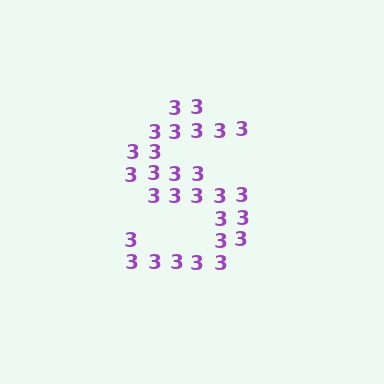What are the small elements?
The small elements are digit 3's.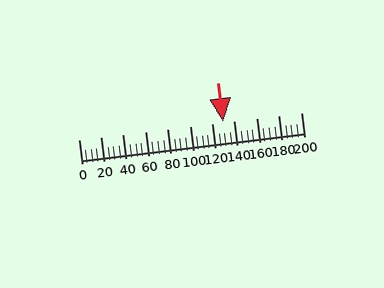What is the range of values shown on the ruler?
The ruler shows values from 0 to 200.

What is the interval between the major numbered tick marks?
The major tick marks are spaced 20 units apart.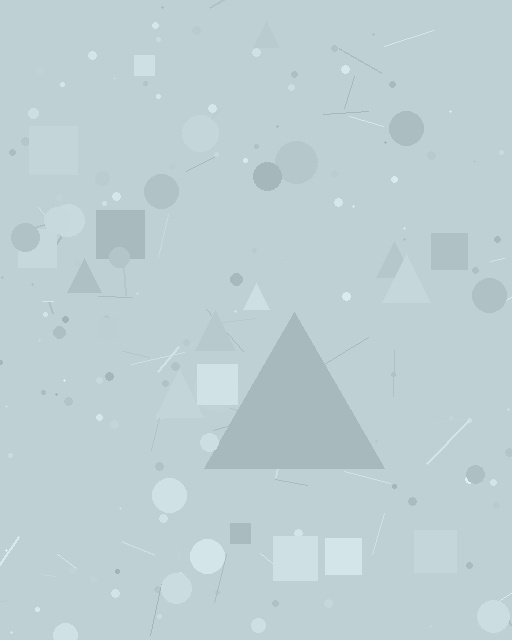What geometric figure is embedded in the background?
A triangle is embedded in the background.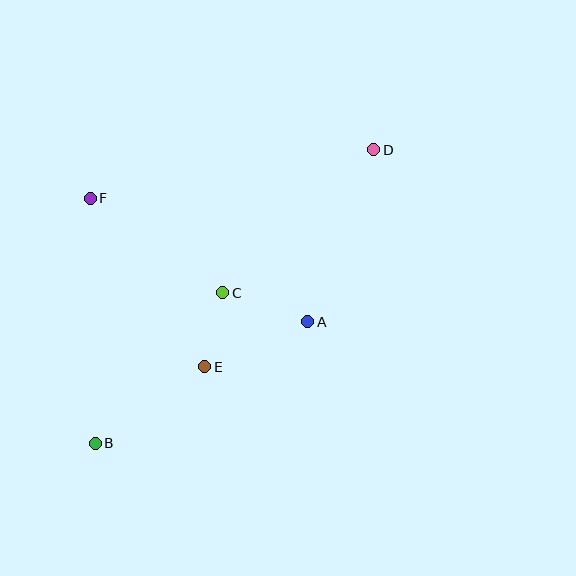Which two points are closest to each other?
Points C and E are closest to each other.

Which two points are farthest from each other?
Points B and D are farthest from each other.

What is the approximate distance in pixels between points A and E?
The distance between A and E is approximately 113 pixels.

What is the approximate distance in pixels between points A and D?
The distance between A and D is approximately 184 pixels.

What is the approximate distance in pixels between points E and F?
The distance between E and F is approximately 204 pixels.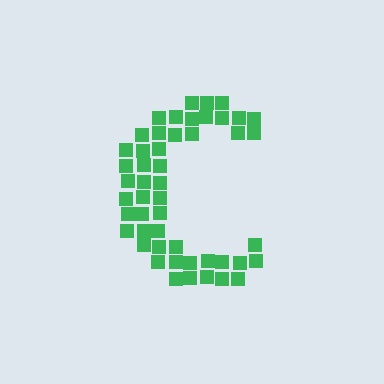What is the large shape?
The large shape is the letter C.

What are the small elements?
The small elements are squares.